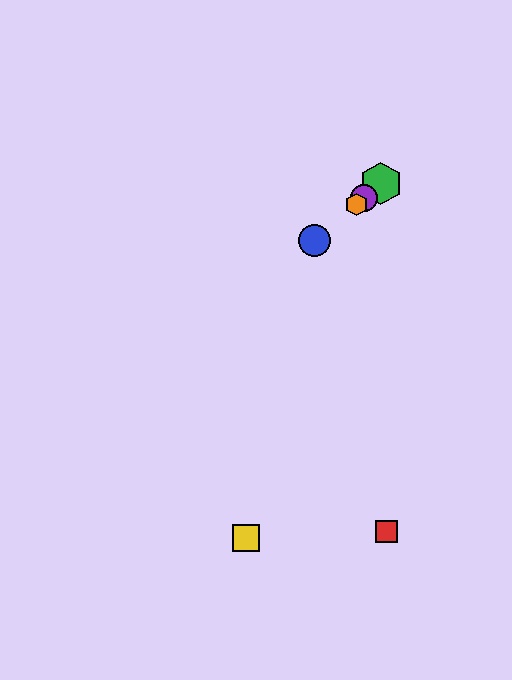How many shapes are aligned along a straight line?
4 shapes (the blue circle, the green hexagon, the purple circle, the orange hexagon) are aligned along a straight line.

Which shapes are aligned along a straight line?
The blue circle, the green hexagon, the purple circle, the orange hexagon are aligned along a straight line.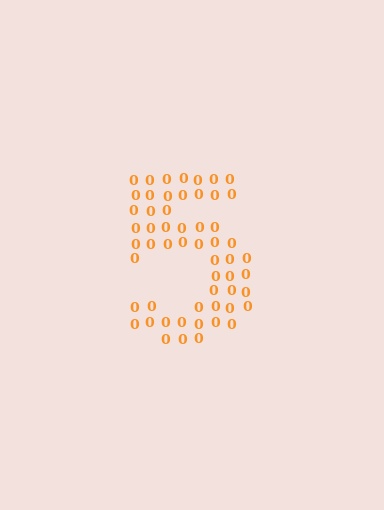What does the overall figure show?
The overall figure shows the digit 5.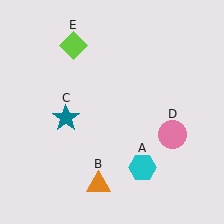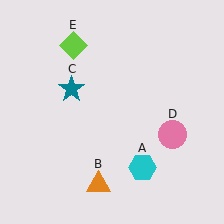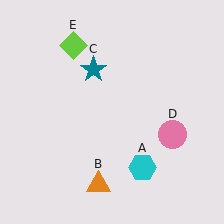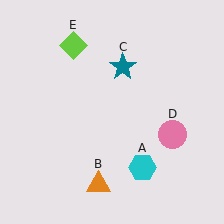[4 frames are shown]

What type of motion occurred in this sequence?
The teal star (object C) rotated clockwise around the center of the scene.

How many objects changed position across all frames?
1 object changed position: teal star (object C).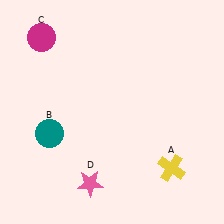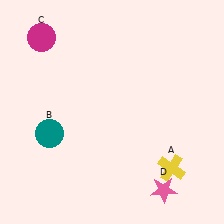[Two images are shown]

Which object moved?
The pink star (D) moved right.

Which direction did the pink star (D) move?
The pink star (D) moved right.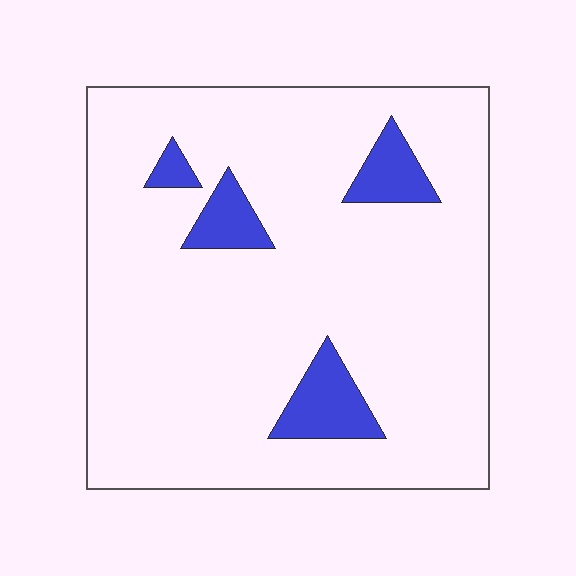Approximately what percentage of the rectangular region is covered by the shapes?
Approximately 10%.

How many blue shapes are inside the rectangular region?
4.